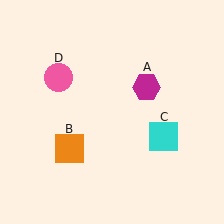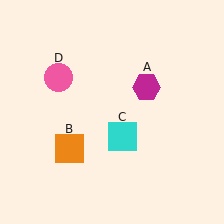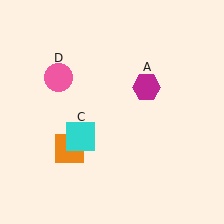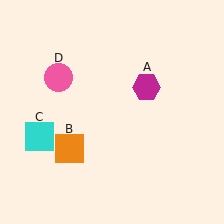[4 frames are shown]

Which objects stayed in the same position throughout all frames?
Magenta hexagon (object A) and orange square (object B) and pink circle (object D) remained stationary.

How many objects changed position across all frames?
1 object changed position: cyan square (object C).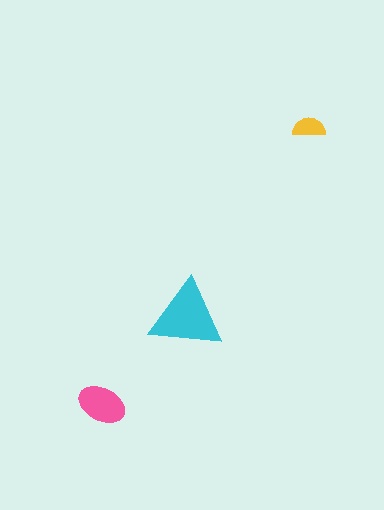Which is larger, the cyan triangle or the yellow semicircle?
The cyan triangle.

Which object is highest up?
The yellow semicircle is topmost.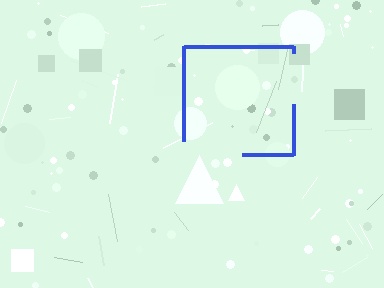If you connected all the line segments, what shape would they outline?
They would outline a square.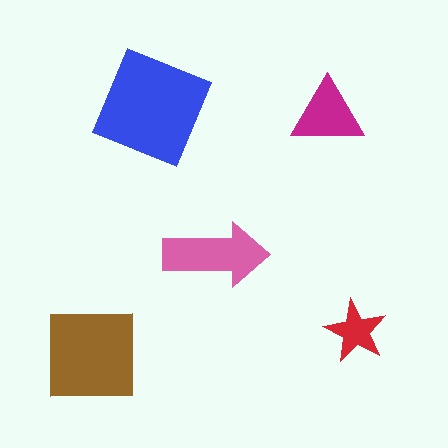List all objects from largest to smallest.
The blue diamond, the brown square, the pink arrow, the magenta triangle, the red star.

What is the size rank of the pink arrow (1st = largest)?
3rd.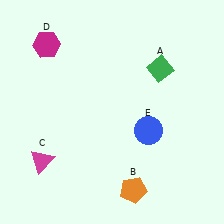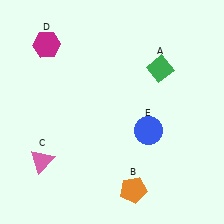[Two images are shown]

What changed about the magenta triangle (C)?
In Image 1, C is magenta. In Image 2, it changed to pink.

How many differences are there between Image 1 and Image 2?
There is 1 difference between the two images.